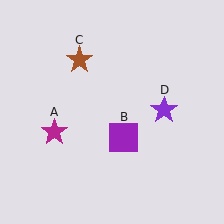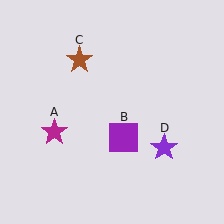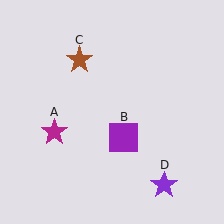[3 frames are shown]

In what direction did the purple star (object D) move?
The purple star (object D) moved down.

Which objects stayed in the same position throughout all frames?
Magenta star (object A) and purple square (object B) and brown star (object C) remained stationary.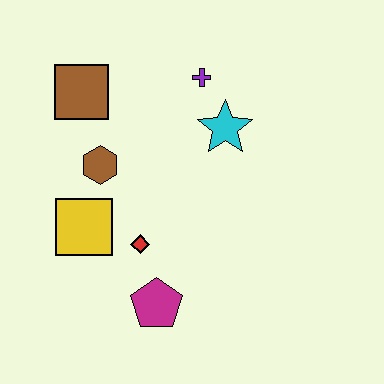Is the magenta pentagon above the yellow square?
No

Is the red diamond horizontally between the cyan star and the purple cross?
No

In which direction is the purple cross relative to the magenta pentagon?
The purple cross is above the magenta pentagon.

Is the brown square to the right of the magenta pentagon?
No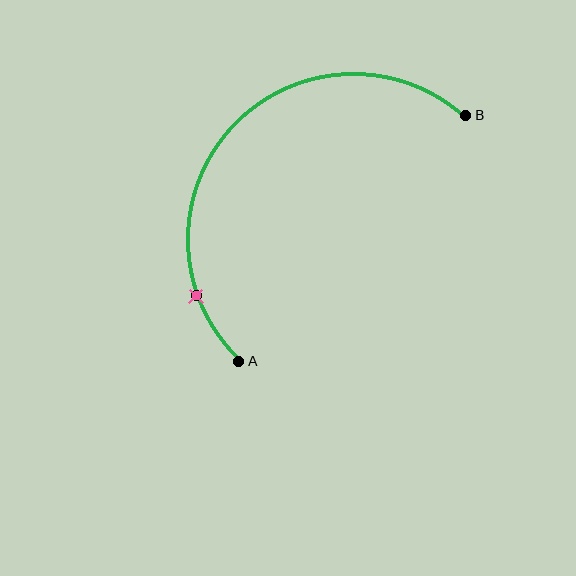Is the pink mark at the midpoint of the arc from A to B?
No. The pink mark lies on the arc but is closer to endpoint A. The arc midpoint would be at the point on the curve equidistant along the arc from both A and B.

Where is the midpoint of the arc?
The arc midpoint is the point on the curve farthest from the straight line joining A and B. It sits above and to the left of that line.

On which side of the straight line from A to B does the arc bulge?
The arc bulges above and to the left of the straight line connecting A and B.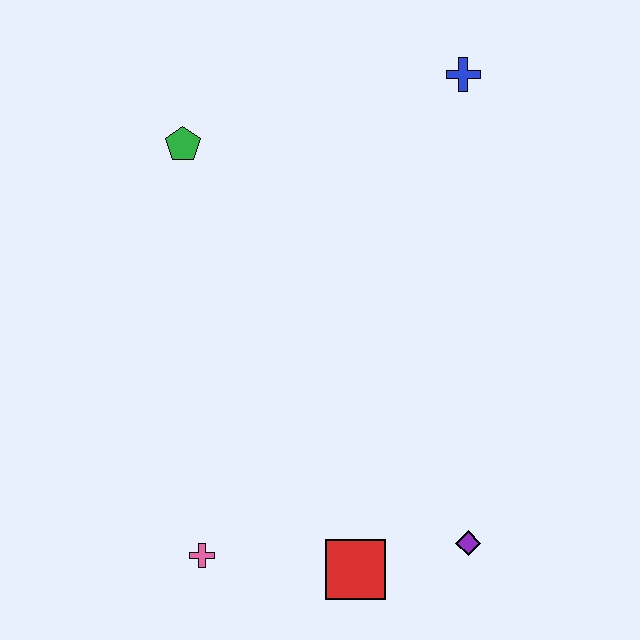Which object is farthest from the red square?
The blue cross is farthest from the red square.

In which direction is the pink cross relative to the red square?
The pink cross is to the left of the red square.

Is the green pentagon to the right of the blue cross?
No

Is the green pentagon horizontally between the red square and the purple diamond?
No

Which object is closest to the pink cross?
The red square is closest to the pink cross.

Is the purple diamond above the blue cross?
No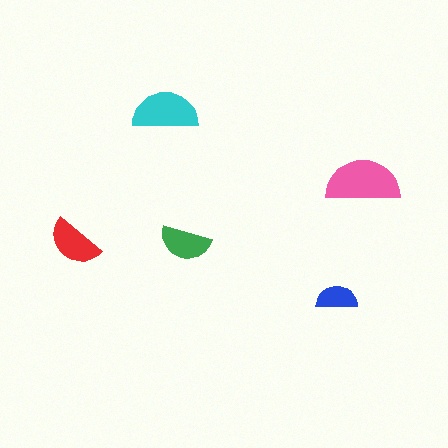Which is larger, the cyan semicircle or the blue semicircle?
The cyan one.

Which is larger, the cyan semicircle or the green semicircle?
The cyan one.